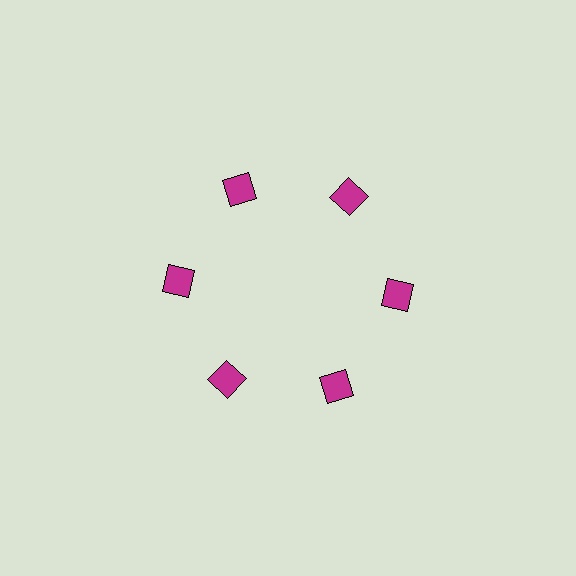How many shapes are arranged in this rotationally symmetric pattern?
There are 6 shapes, arranged in 6 groups of 1.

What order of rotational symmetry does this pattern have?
This pattern has 6-fold rotational symmetry.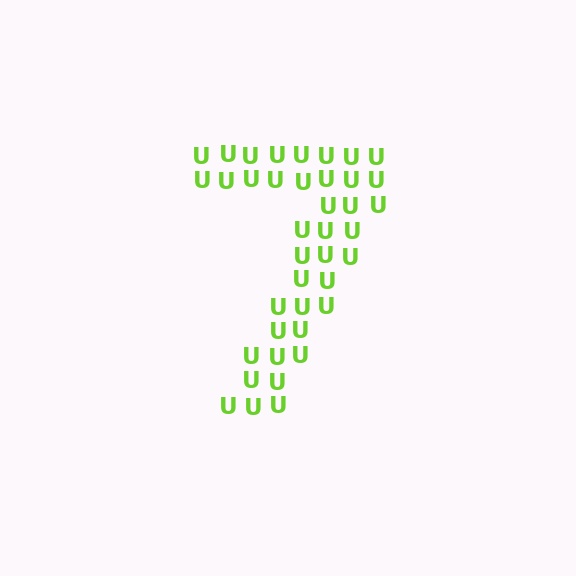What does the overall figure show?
The overall figure shows the digit 7.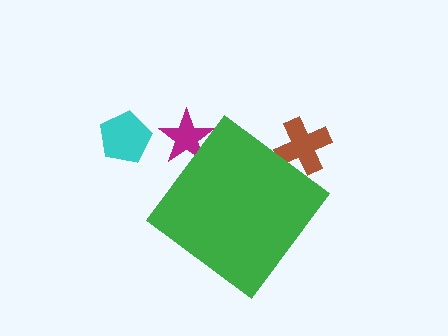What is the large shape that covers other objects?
A green diamond.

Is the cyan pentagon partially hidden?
No, the cyan pentagon is fully visible.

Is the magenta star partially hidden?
Yes, the magenta star is partially hidden behind the green diamond.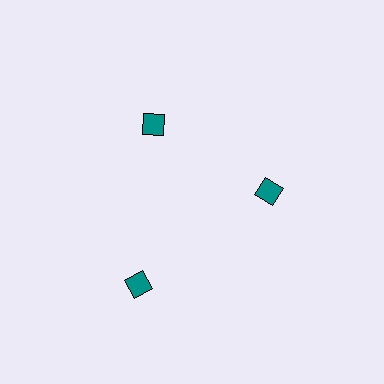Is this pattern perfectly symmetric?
No. The 3 teal diamonds are arranged in a ring, but one element near the 7 o'clock position is pushed outward from the center, breaking the 3-fold rotational symmetry.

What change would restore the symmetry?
The symmetry would be restored by moving it inward, back onto the ring so that all 3 diamonds sit at equal angles and equal distance from the center.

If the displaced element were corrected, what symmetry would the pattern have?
It would have 3-fold rotational symmetry — the pattern would map onto itself every 120 degrees.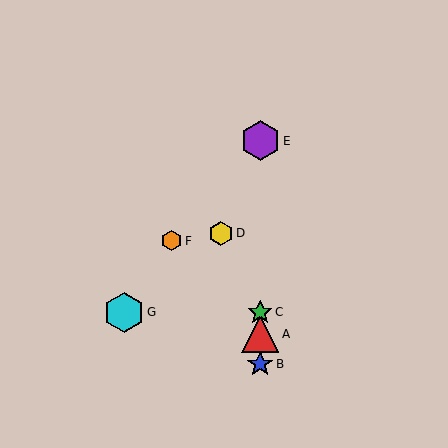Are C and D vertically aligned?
No, C is at x≈260 and D is at x≈221.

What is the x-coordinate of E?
Object E is at x≈260.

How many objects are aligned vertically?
4 objects (A, B, C, E) are aligned vertically.